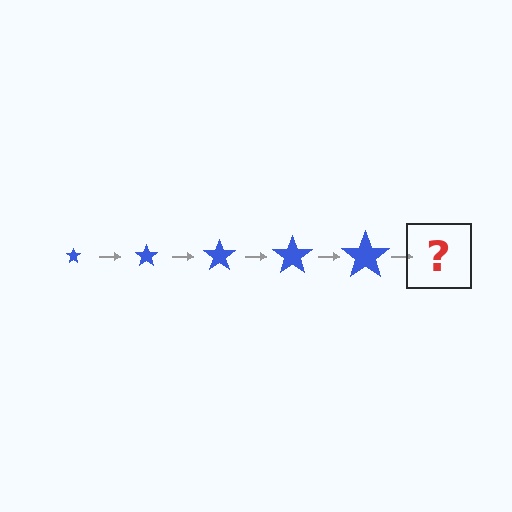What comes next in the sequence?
The next element should be a blue star, larger than the previous one.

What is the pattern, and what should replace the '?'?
The pattern is that the star gets progressively larger each step. The '?' should be a blue star, larger than the previous one.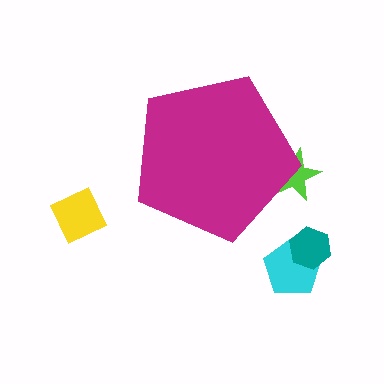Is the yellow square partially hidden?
No, the yellow square is fully visible.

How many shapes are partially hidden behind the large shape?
1 shape is partially hidden.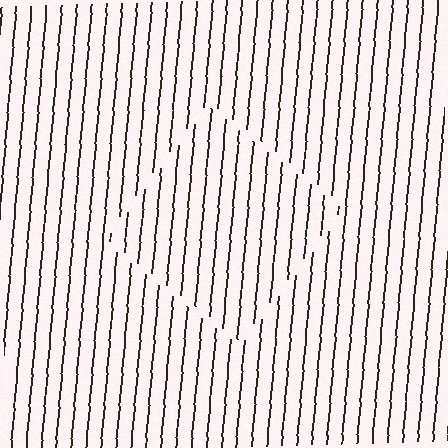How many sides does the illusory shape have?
4 sides — the line-ends trace a square.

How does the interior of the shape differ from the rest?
The interior of the shape contains the same grating, shifted by half a period — the contour is defined by the phase discontinuity where line-ends from the inner and outer gratings abut.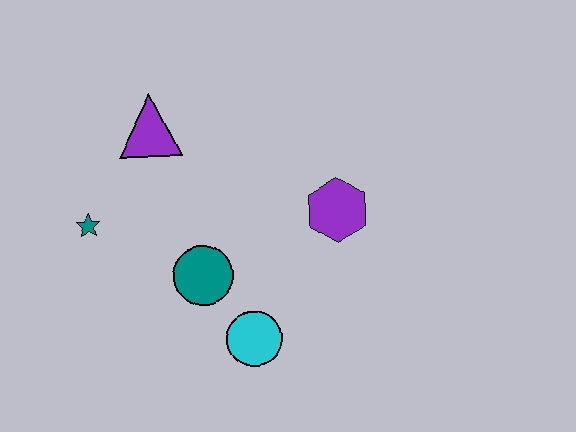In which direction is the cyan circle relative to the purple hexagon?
The cyan circle is below the purple hexagon.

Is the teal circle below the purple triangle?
Yes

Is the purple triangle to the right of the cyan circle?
No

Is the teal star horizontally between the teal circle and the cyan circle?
No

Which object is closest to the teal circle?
The cyan circle is closest to the teal circle.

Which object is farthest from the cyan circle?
The purple triangle is farthest from the cyan circle.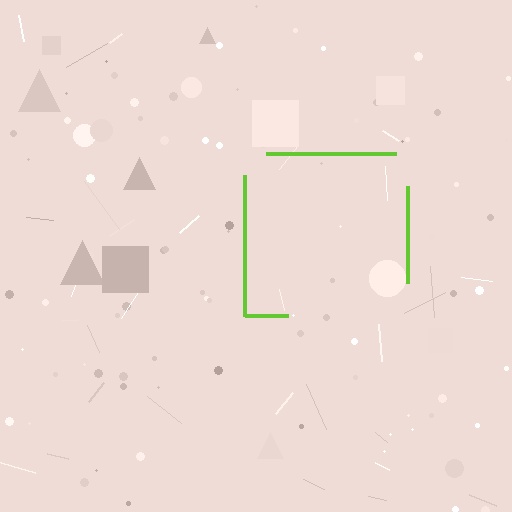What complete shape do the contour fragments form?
The contour fragments form a square.